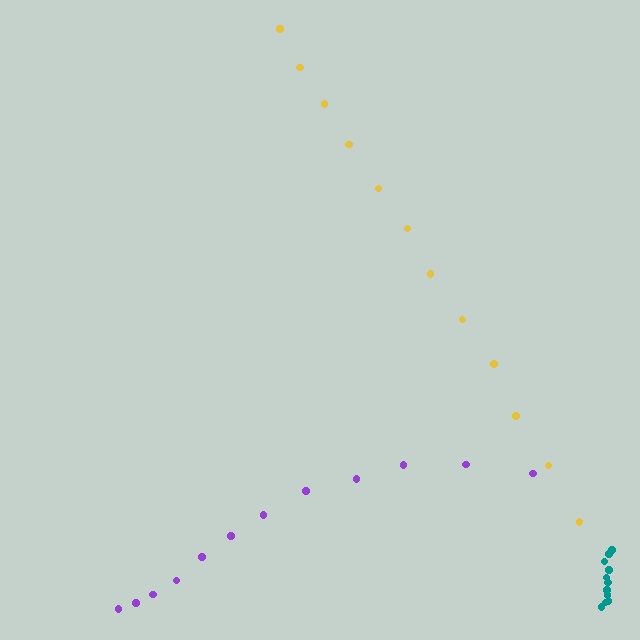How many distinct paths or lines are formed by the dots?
There are 3 distinct paths.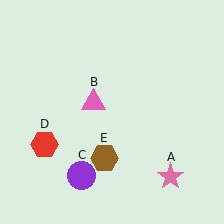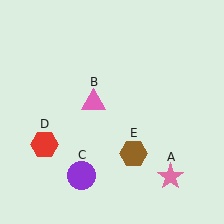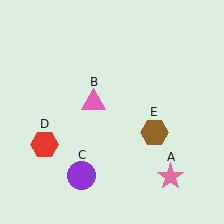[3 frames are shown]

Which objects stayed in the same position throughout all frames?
Pink star (object A) and pink triangle (object B) and purple circle (object C) and red hexagon (object D) remained stationary.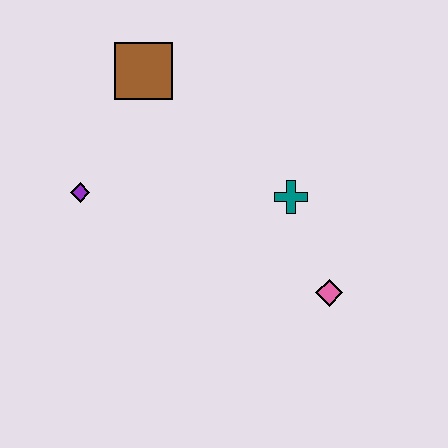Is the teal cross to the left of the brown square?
No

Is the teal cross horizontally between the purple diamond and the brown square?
No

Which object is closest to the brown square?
The purple diamond is closest to the brown square.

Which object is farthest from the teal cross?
The purple diamond is farthest from the teal cross.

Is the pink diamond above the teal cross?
No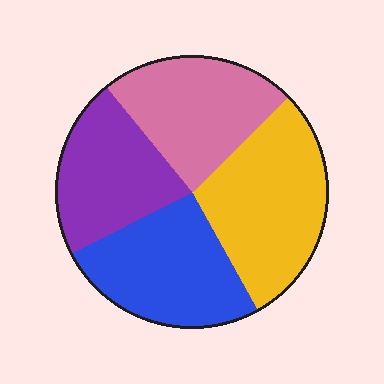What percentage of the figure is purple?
Purple takes up less than a quarter of the figure.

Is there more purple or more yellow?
Yellow.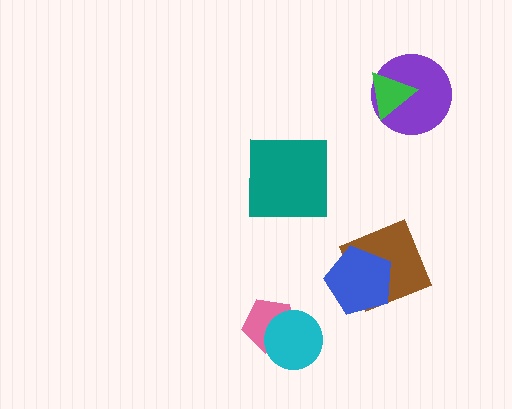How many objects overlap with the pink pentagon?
1 object overlaps with the pink pentagon.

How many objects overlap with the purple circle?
1 object overlaps with the purple circle.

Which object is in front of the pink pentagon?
The cyan circle is in front of the pink pentagon.